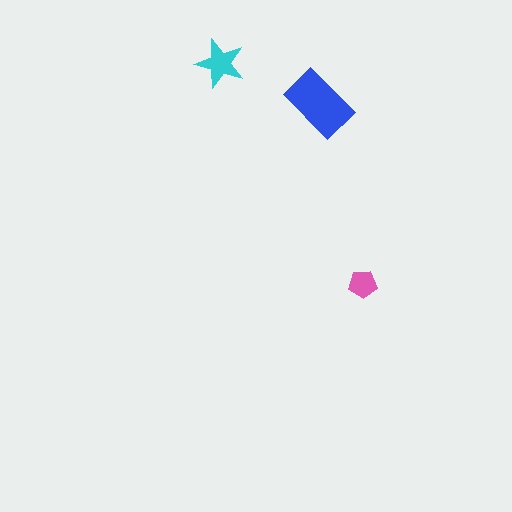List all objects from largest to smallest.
The blue rectangle, the cyan star, the pink pentagon.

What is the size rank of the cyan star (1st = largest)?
2nd.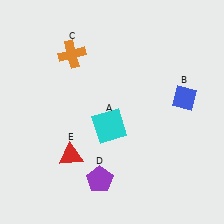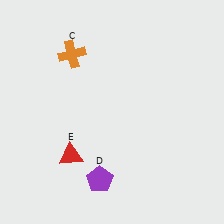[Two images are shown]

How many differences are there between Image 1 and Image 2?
There are 2 differences between the two images.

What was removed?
The cyan square (A), the blue diamond (B) were removed in Image 2.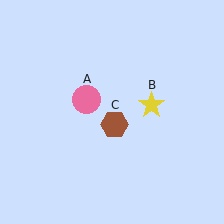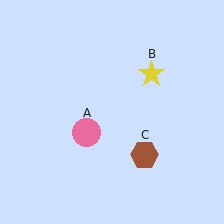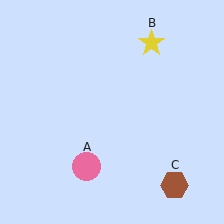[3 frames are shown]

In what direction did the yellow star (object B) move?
The yellow star (object B) moved up.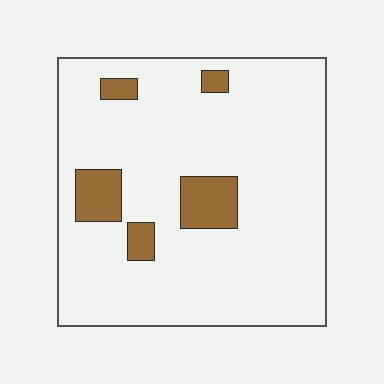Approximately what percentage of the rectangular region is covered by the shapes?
Approximately 10%.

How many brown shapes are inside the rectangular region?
5.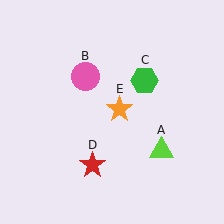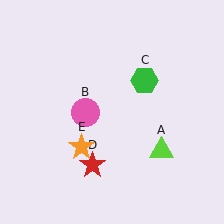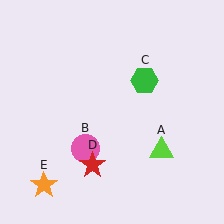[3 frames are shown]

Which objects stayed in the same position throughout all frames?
Lime triangle (object A) and green hexagon (object C) and red star (object D) remained stationary.